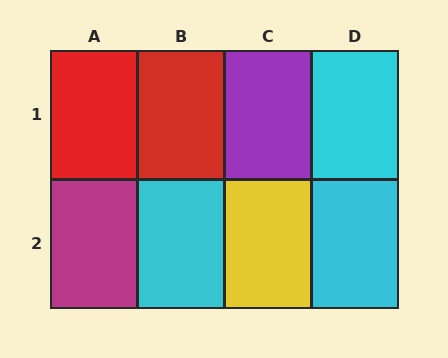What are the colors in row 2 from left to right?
Magenta, cyan, yellow, cyan.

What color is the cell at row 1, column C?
Purple.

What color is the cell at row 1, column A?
Red.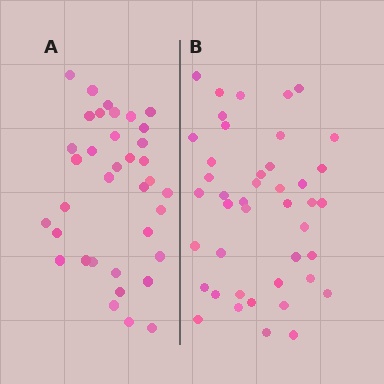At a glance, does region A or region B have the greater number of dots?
Region B (the right region) has more dots.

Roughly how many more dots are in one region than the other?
Region B has roughly 8 or so more dots than region A.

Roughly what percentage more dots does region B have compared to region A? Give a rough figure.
About 20% more.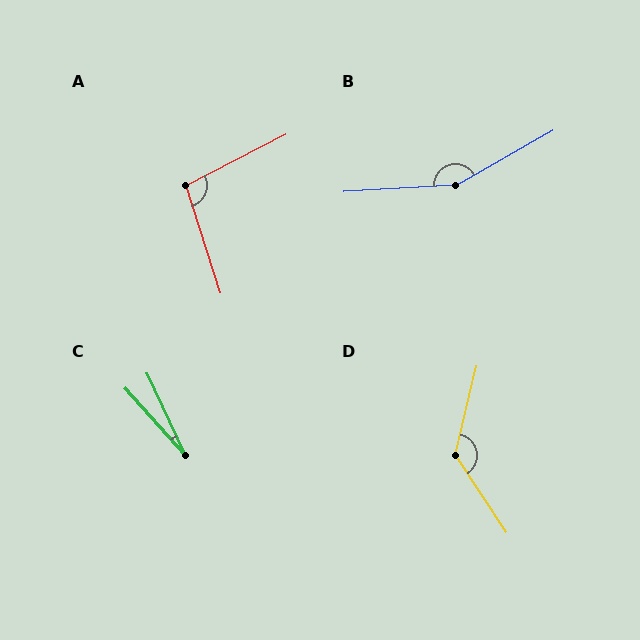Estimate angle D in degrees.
Approximately 133 degrees.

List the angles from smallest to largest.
C (16°), A (100°), D (133°), B (154°).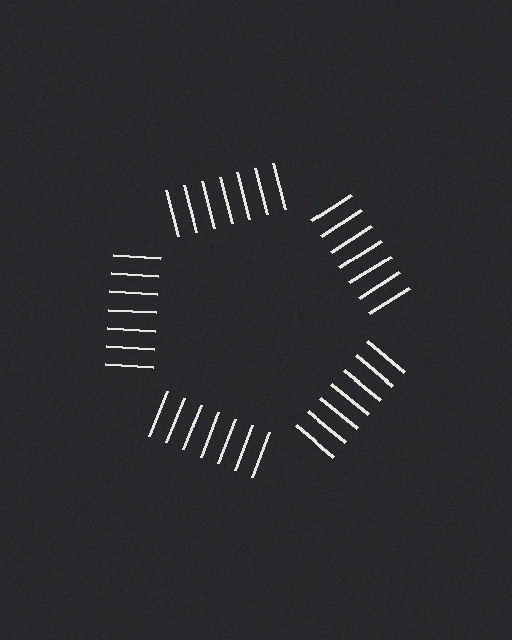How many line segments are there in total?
35 — 7 along each of the 5 edges.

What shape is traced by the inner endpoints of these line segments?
An illusory pentagon — the line segments terminate on its edges but no continuous stroke is drawn.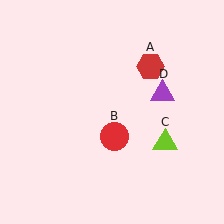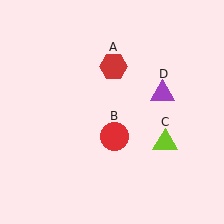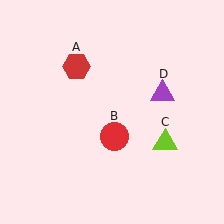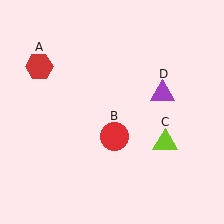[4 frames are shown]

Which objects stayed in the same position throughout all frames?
Red circle (object B) and lime triangle (object C) and purple triangle (object D) remained stationary.